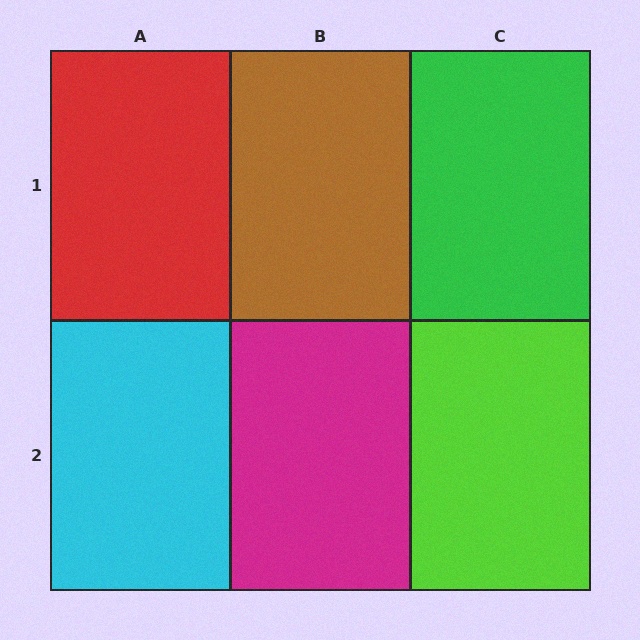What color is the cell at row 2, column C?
Lime.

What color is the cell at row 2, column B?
Magenta.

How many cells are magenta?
1 cell is magenta.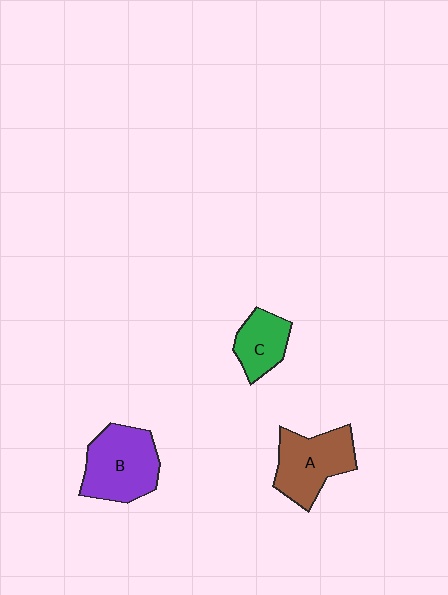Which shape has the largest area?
Shape B (purple).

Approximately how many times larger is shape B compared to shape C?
Approximately 1.7 times.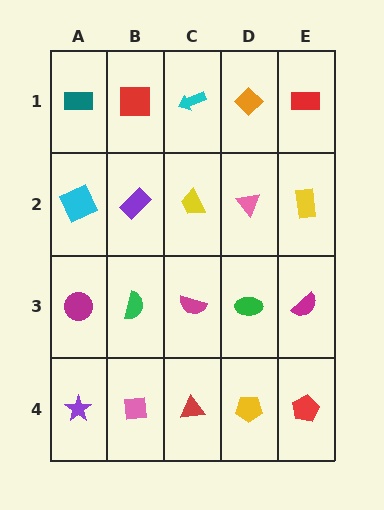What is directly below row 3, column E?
A red pentagon.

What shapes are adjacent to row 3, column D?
A pink triangle (row 2, column D), a yellow pentagon (row 4, column D), a magenta semicircle (row 3, column C), a magenta semicircle (row 3, column E).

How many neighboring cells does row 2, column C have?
4.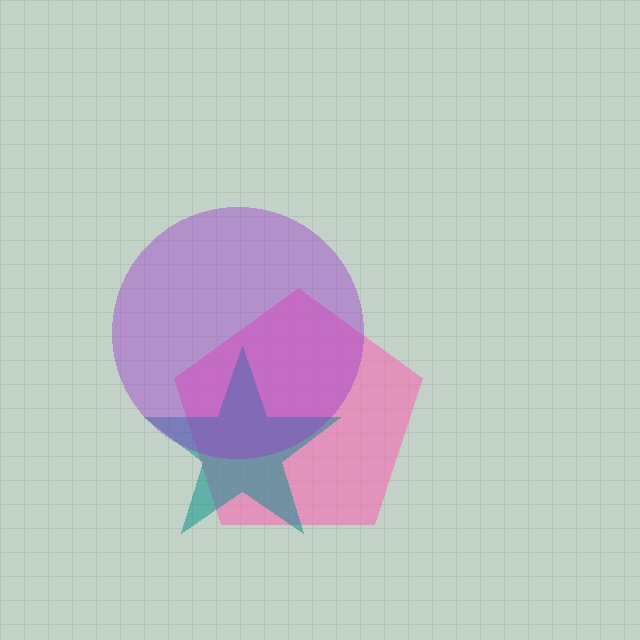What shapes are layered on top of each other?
The layered shapes are: a pink pentagon, a teal star, a purple circle.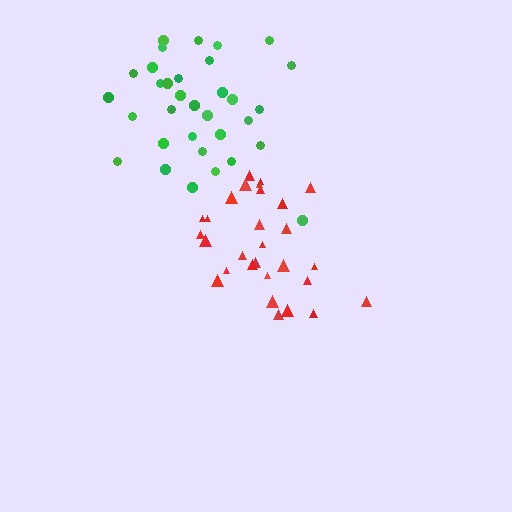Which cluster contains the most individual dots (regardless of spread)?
Green (33).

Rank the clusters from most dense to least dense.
green, red.